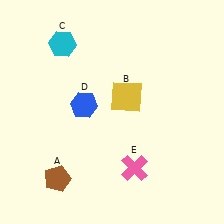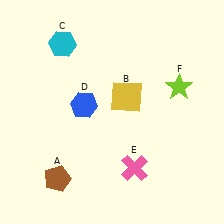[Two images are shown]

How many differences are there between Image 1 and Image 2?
There is 1 difference between the two images.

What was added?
A lime star (F) was added in Image 2.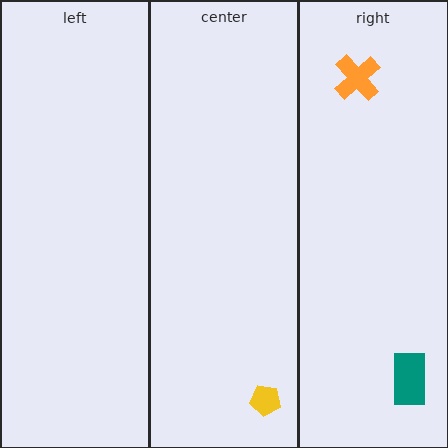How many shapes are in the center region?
1.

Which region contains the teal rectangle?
The right region.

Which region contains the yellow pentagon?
The center region.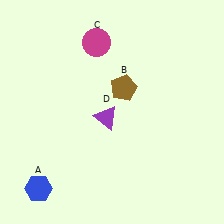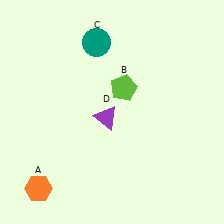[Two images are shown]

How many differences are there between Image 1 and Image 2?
There are 3 differences between the two images.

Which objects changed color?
A changed from blue to orange. B changed from brown to lime. C changed from magenta to teal.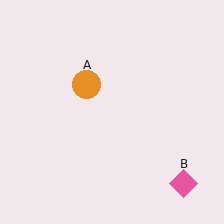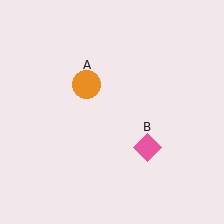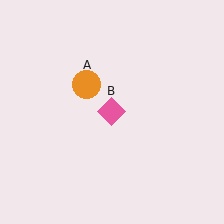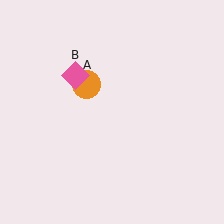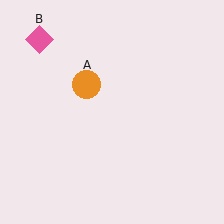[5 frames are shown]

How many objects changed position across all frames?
1 object changed position: pink diamond (object B).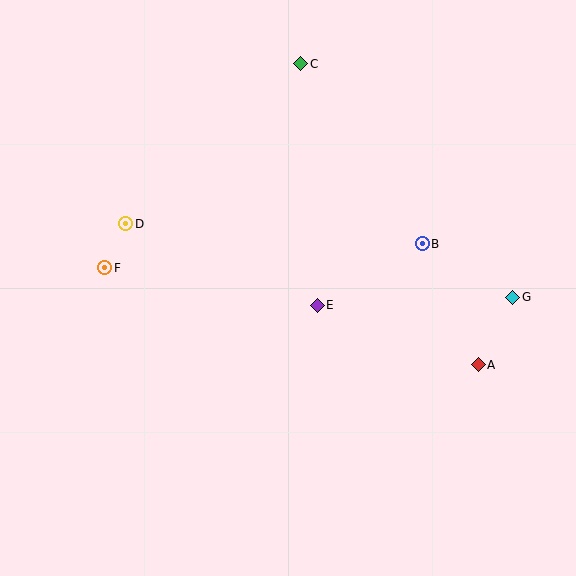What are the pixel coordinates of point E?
Point E is at (317, 305).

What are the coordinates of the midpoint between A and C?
The midpoint between A and C is at (390, 214).